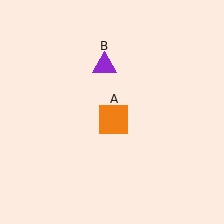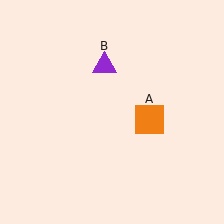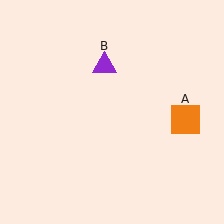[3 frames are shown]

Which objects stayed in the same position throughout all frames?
Purple triangle (object B) remained stationary.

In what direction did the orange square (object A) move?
The orange square (object A) moved right.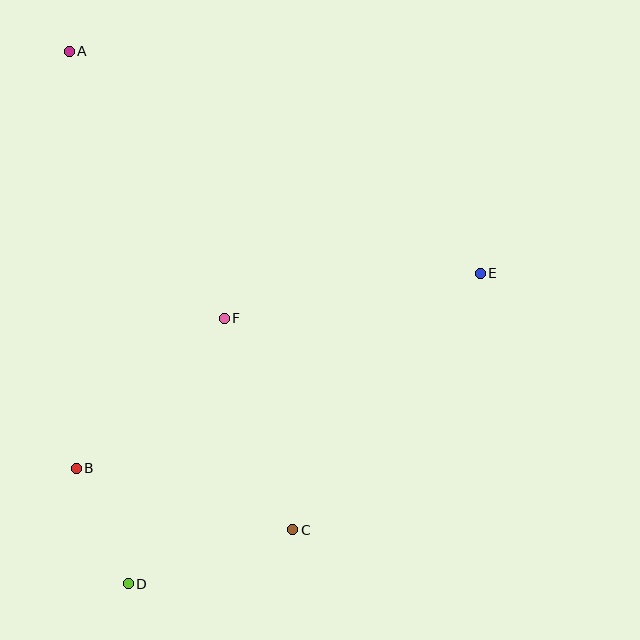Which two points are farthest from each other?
Points A and D are farthest from each other.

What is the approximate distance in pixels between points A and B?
The distance between A and B is approximately 417 pixels.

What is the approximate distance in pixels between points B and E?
The distance between B and E is approximately 449 pixels.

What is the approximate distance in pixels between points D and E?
The distance between D and E is approximately 470 pixels.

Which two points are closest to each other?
Points B and D are closest to each other.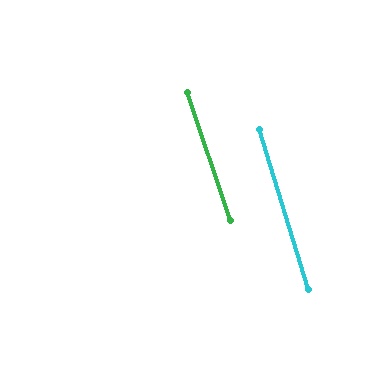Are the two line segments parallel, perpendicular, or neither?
Parallel — their directions differ by only 1.2°.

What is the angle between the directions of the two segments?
Approximately 1 degree.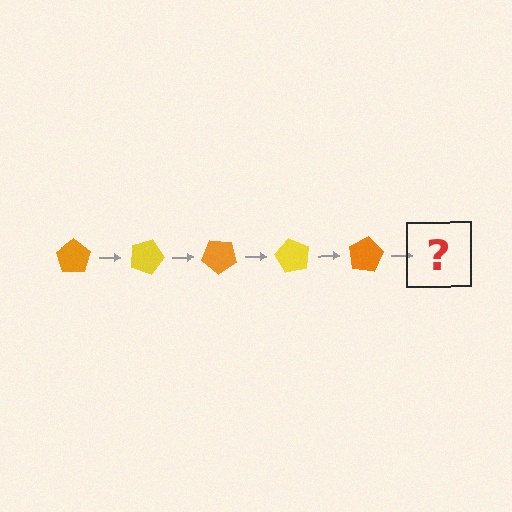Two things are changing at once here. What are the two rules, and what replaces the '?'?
The two rules are that it rotates 20 degrees each step and the color cycles through orange and yellow. The '?' should be a yellow pentagon, rotated 100 degrees from the start.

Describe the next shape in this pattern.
It should be a yellow pentagon, rotated 100 degrees from the start.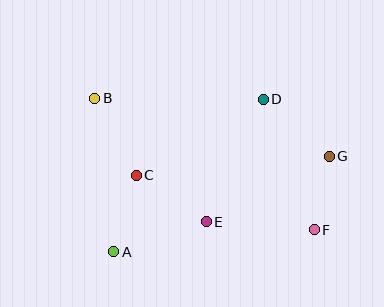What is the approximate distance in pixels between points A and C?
The distance between A and C is approximately 80 pixels.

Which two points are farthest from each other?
Points B and F are farthest from each other.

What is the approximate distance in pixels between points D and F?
The distance between D and F is approximately 140 pixels.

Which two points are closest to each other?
Points F and G are closest to each other.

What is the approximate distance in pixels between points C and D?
The distance between C and D is approximately 148 pixels.